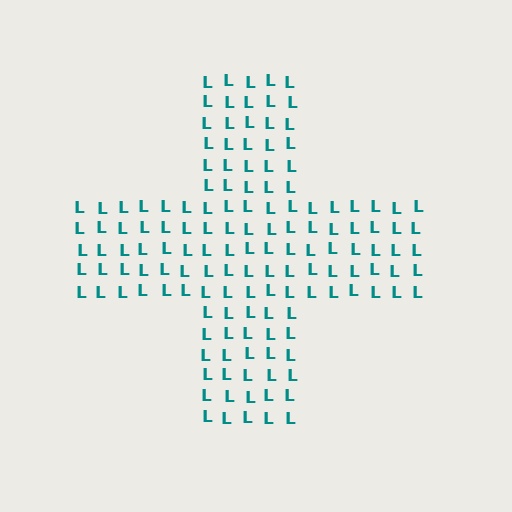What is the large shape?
The large shape is a cross.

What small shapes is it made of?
It is made of small letter L's.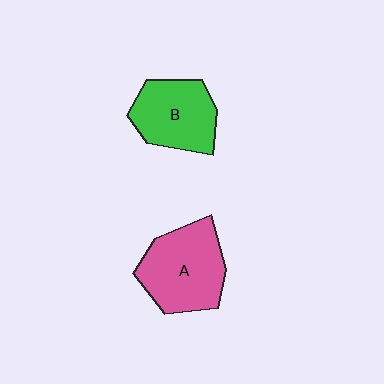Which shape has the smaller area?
Shape B (green).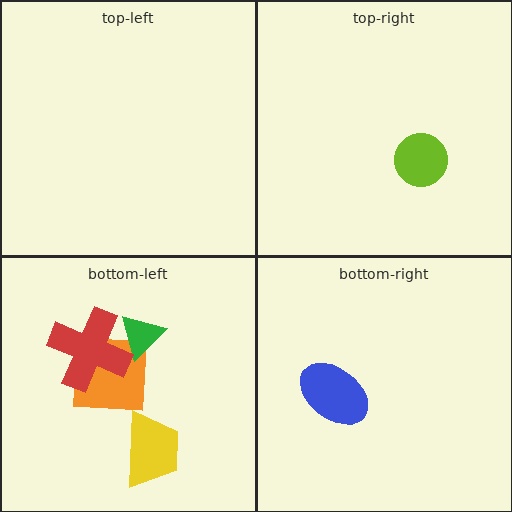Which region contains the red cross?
The bottom-left region.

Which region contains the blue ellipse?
The bottom-right region.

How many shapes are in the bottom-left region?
4.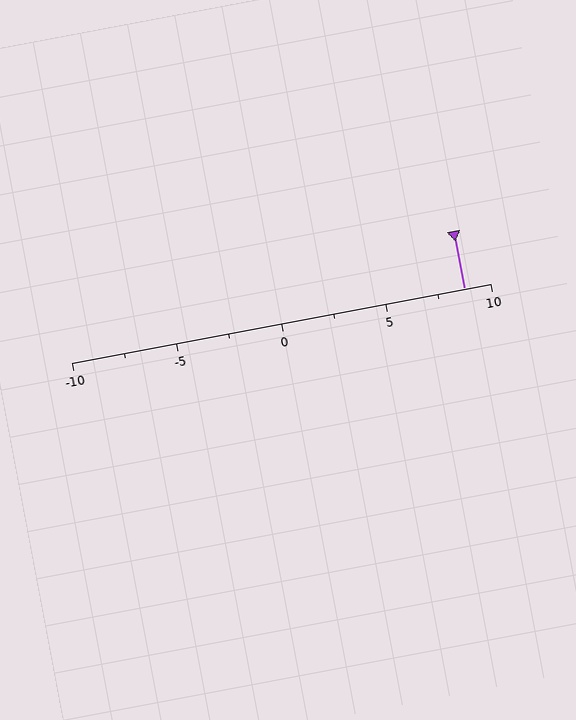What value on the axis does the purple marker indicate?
The marker indicates approximately 8.8.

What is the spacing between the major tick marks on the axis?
The major ticks are spaced 5 apart.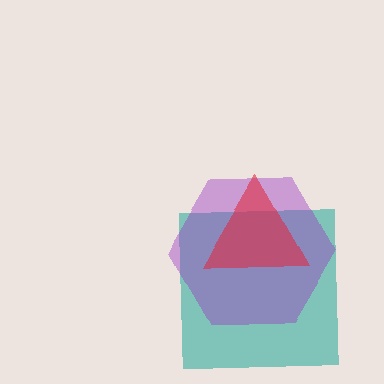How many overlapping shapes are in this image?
There are 3 overlapping shapes in the image.